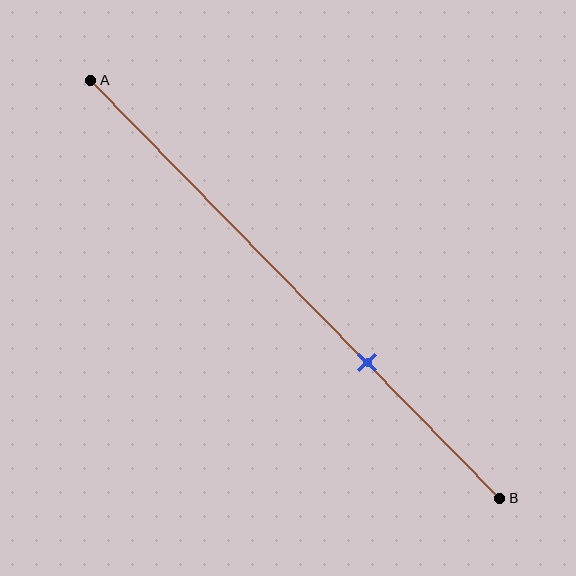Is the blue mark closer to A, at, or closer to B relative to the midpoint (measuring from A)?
The blue mark is closer to point B than the midpoint of segment AB.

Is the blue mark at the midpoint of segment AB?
No, the mark is at about 70% from A, not at the 50% midpoint.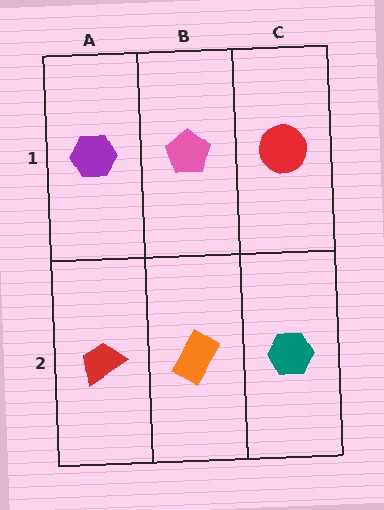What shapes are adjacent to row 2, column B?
A pink pentagon (row 1, column B), a red trapezoid (row 2, column A), a teal hexagon (row 2, column C).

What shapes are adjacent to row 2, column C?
A red circle (row 1, column C), an orange rectangle (row 2, column B).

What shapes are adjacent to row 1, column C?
A teal hexagon (row 2, column C), a pink pentagon (row 1, column B).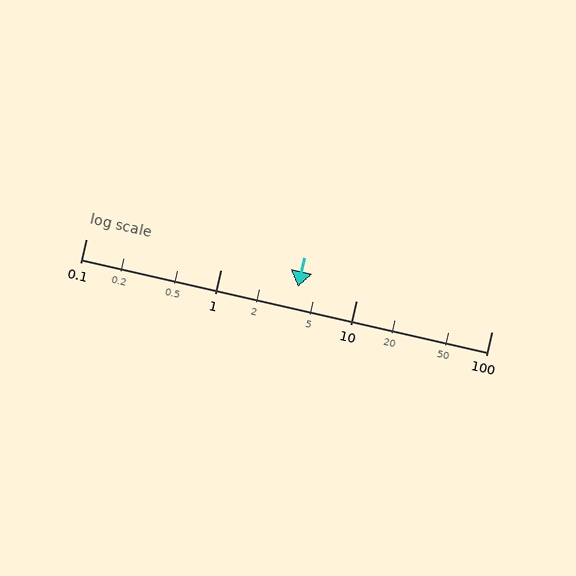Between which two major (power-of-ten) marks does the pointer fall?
The pointer is between 1 and 10.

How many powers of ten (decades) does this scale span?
The scale spans 3 decades, from 0.1 to 100.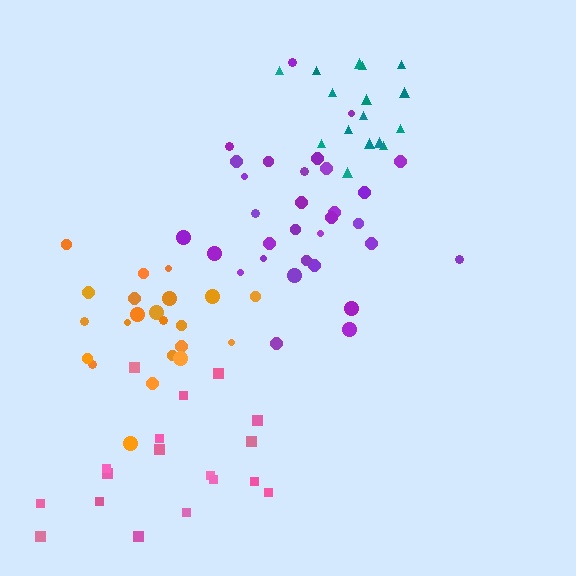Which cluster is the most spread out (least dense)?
Pink.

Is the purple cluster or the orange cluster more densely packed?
Orange.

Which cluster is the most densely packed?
Orange.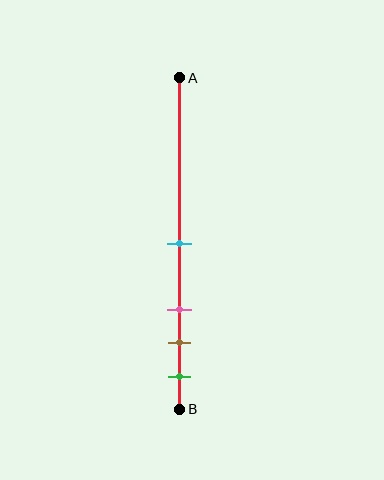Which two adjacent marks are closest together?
The brown and green marks are the closest adjacent pair.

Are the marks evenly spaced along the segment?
No, the marks are not evenly spaced.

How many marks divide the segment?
There are 4 marks dividing the segment.